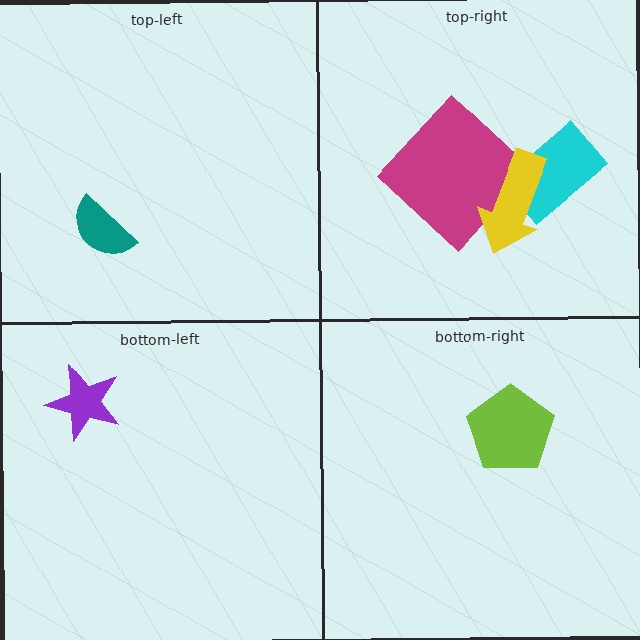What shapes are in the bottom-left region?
The purple star.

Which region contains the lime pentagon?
The bottom-right region.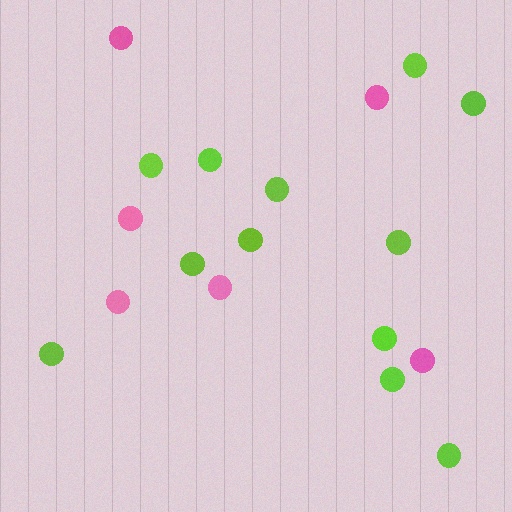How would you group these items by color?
There are 2 groups: one group of lime circles (12) and one group of pink circles (6).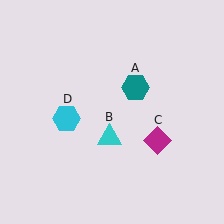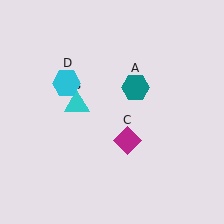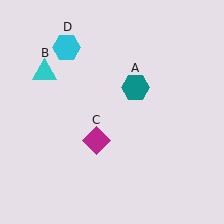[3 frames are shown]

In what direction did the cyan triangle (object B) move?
The cyan triangle (object B) moved up and to the left.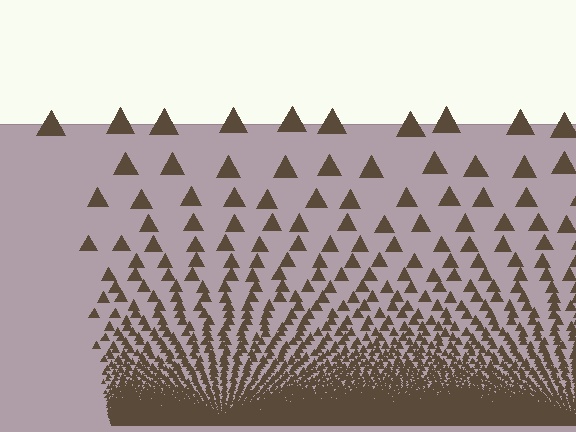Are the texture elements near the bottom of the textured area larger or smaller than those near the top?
Smaller. The gradient is inverted — elements near the bottom are smaller and denser.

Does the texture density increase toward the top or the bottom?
Density increases toward the bottom.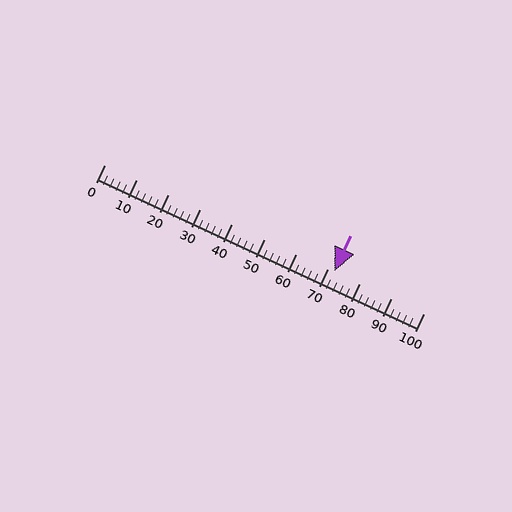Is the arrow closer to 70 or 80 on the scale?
The arrow is closer to 70.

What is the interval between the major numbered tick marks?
The major tick marks are spaced 10 units apart.